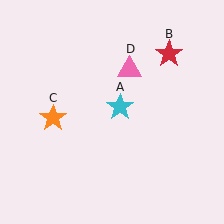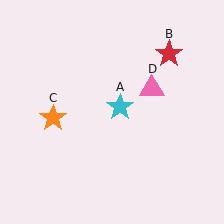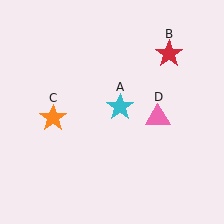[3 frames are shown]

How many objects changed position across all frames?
1 object changed position: pink triangle (object D).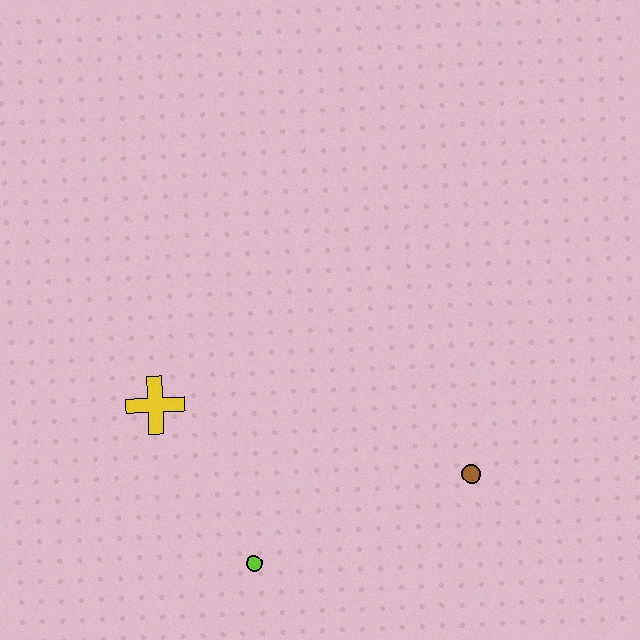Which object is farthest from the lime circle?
The brown circle is farthest from the lime circle.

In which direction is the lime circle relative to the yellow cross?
The lime circle is below the yellow cross.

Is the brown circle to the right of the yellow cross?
Yes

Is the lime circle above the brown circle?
No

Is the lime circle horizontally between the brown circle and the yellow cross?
Yes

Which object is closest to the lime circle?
The yellow cross is closest to the lime circle.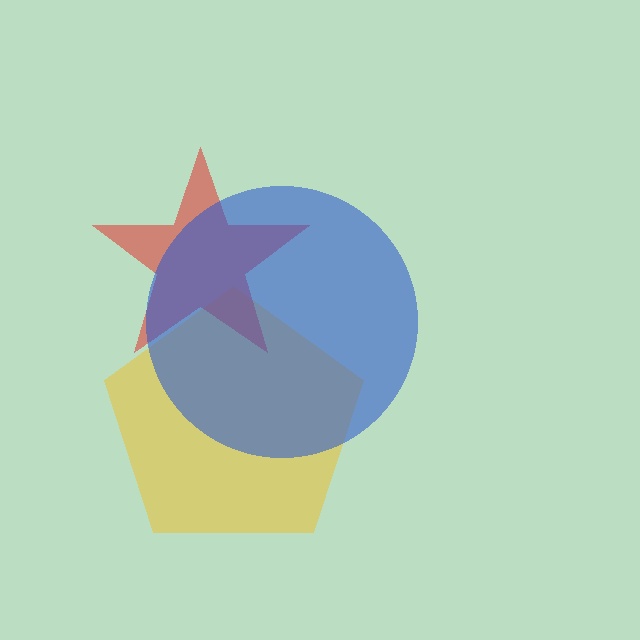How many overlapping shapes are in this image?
There are 3 overlapping shapes in the image.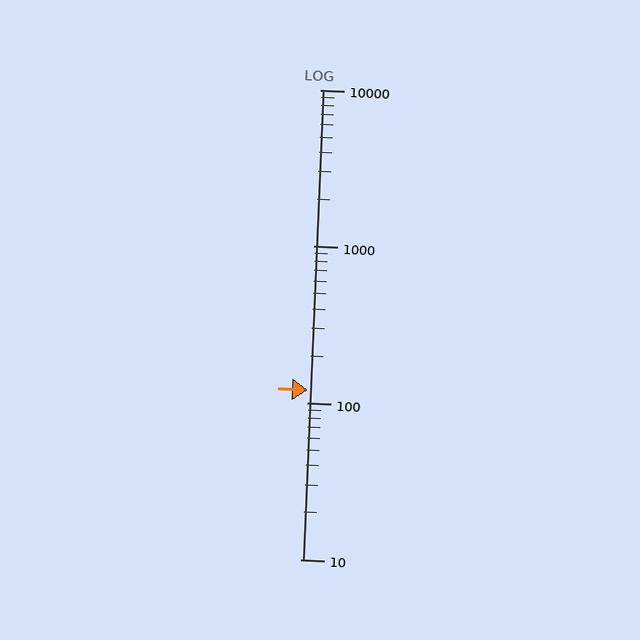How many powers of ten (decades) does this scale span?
The scale spans 3 decades, from 10 to 10000.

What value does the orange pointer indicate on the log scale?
The pointer indicates approximately 120.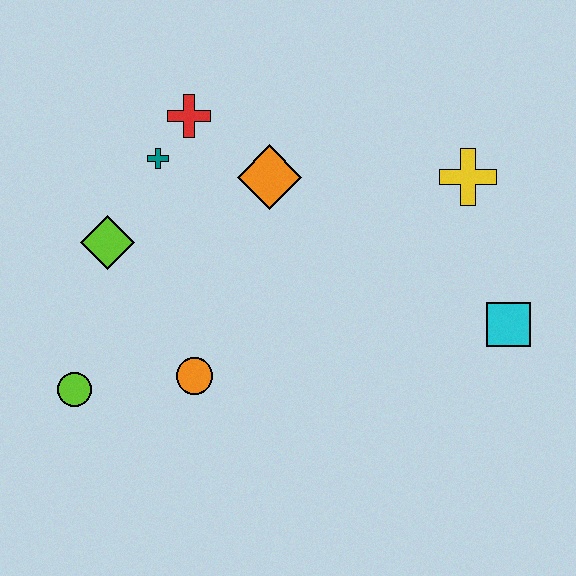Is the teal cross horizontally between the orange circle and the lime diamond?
Yes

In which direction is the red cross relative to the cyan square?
The red cross is to the left of the cyan square.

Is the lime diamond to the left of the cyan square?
Yes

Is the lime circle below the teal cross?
Yes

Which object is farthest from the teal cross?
The cyan square is farthest from the teal cross.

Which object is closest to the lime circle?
The orange circle is closest to the lime circle.